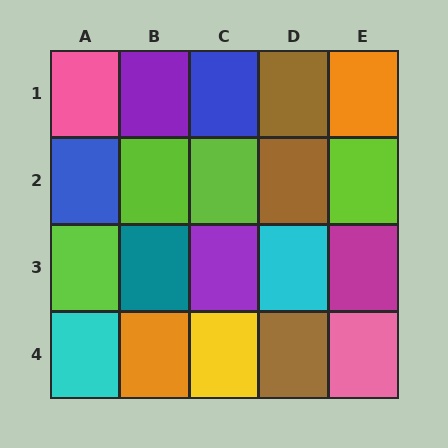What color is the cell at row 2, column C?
Lime.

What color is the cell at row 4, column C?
Yellow.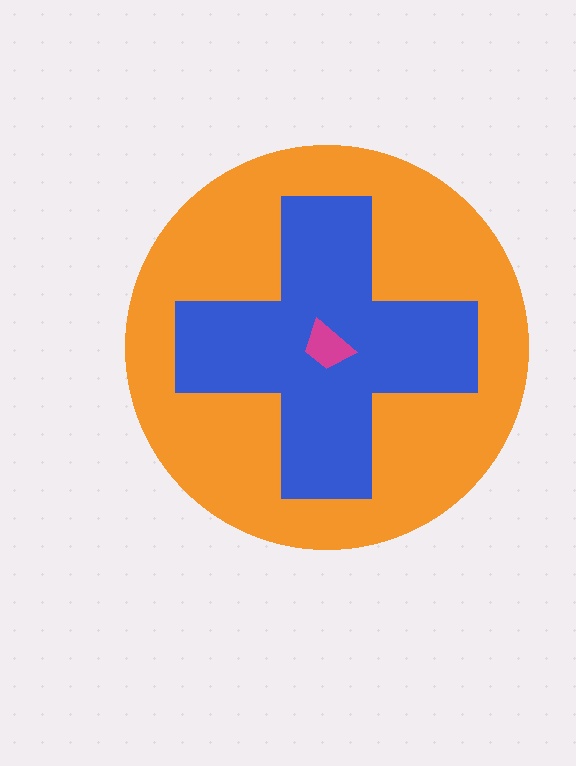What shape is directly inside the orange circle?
The blue cross.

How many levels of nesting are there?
3.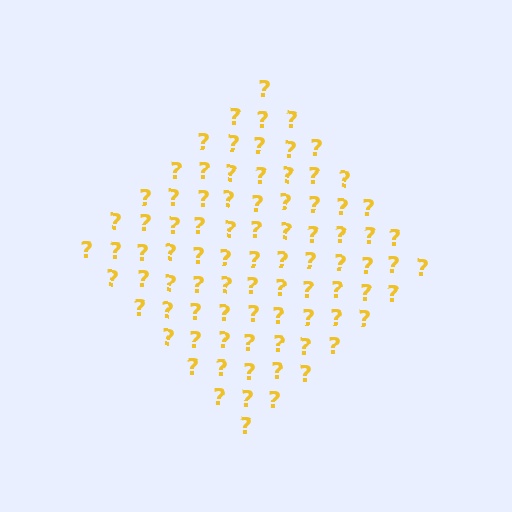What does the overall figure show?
The overall figure shows a diamond.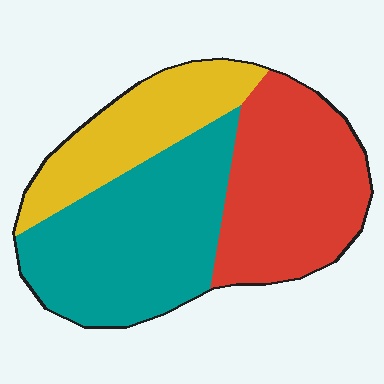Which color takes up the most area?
Teal, at roughly 40%.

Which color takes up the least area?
Yellow, at roughly 25%.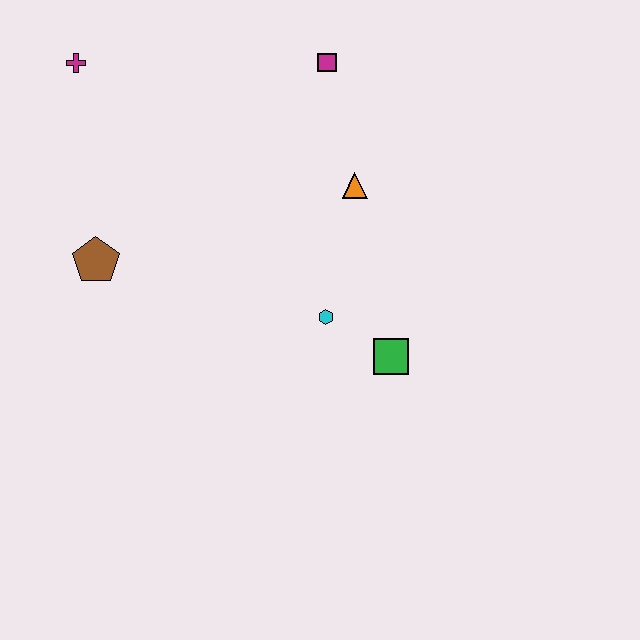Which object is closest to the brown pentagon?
The magenta cross is closest to the brown pentagon.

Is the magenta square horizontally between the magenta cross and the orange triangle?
Yes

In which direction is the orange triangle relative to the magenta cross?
The orange triangle is to the right of the magenta cross.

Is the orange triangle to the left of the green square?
Yes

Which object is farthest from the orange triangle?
The magenta cross is farthest from the orange triangle.